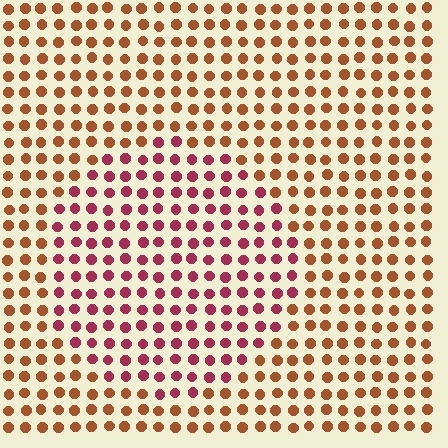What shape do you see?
I see a circle.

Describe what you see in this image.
The image is filled with small brown elements in a uniform arrangement. A circle-shaped region is visible where the elements are tinted to a slightly different hue, forming a subtle color boundary.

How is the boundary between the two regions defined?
The boundary is defined purely by a slight shift in hue (about 41 degrees). Spacing, size, and orientation are identical on both sides.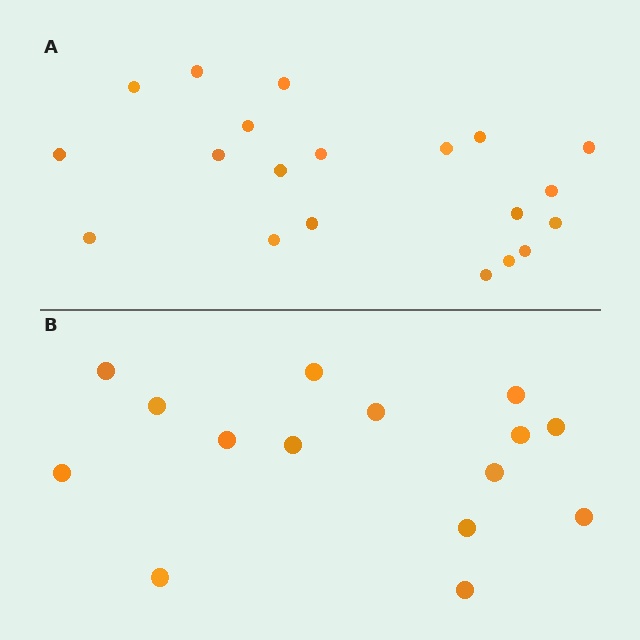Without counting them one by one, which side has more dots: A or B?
Region A (the top region) has more dots.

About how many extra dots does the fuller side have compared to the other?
Region A has about 5 more dots than region B.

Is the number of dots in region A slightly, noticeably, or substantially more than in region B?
Region A has noticeably more, but not dramatically so. The ratio is roughly 1.3 to 1.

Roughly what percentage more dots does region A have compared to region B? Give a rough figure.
About 35% more.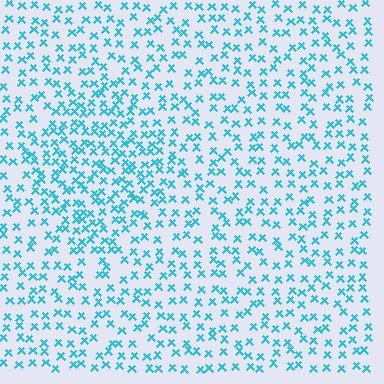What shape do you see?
I see a diamond.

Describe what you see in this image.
The image contains small cyan elements arranged at two different densities. A diamond-shaped region is visible where the elements are more densely packed than the surrounding area.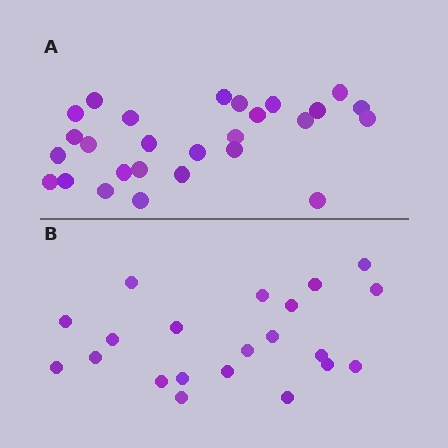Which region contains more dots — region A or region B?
Region A (the top region) has more dots.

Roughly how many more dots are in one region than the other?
Region A has about 6 more dots than region B.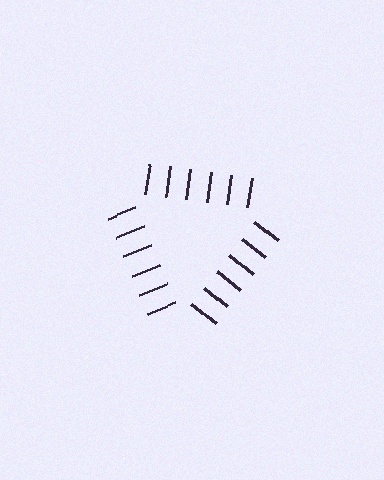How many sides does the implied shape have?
3 sides — the line-ends trace a triangle.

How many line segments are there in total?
18 — 6 along each of the 3 edges.